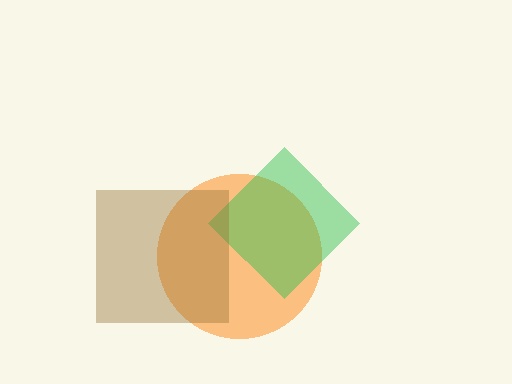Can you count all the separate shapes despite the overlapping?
Yes, there are 3 separate shapes.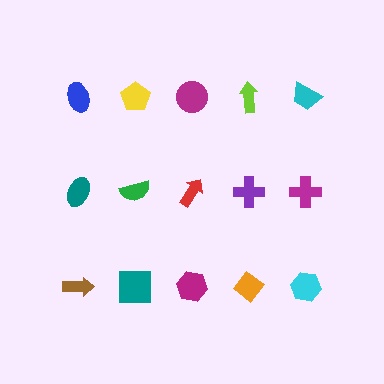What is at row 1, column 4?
A lime arrow.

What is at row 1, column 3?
A magenta circle.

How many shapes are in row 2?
5 shapes.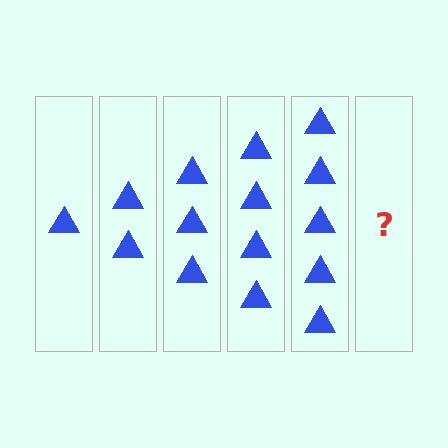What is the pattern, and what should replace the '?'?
The pattern is that each step adds one more triangle. The '?' should be 6 triangles.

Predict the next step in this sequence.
The next step is 6 triangles.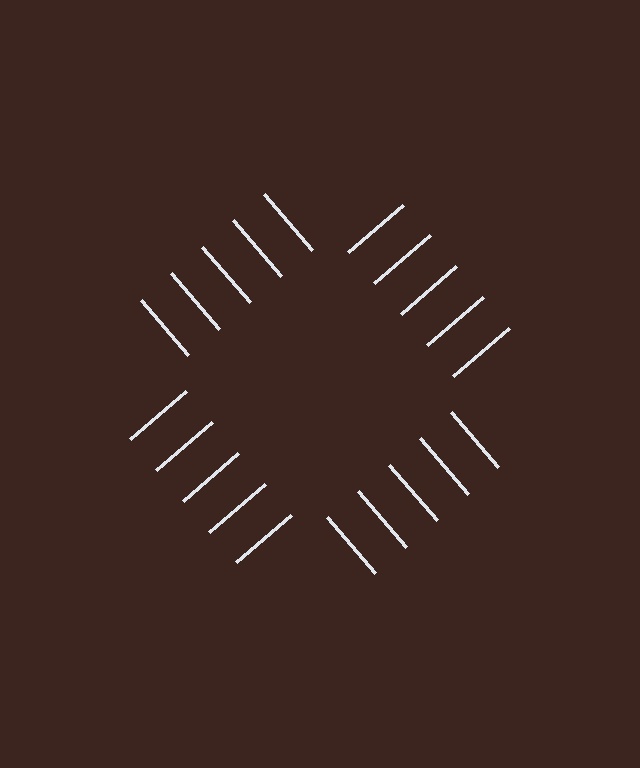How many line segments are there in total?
20 — 5 along each of the 4 edges.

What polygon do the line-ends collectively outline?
An illusory square — the line segments terminate on its edges but no continuous stroke is drawn.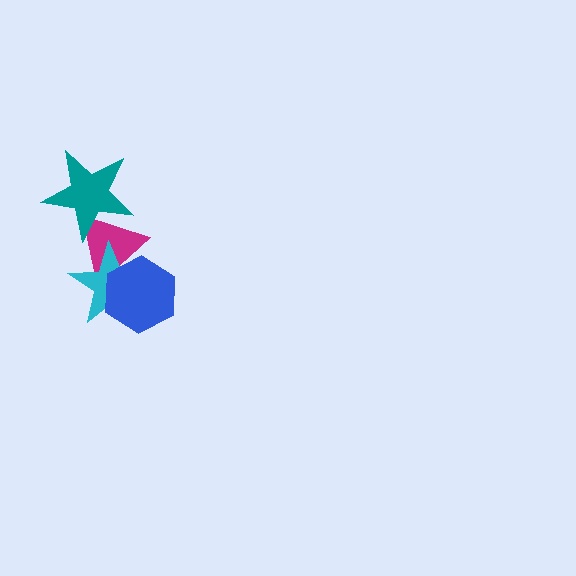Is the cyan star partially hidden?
Yes, it is partially covered by another shape.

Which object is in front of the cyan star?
The blue hexagon is in front of the cyan star.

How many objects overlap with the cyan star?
2 objects overlap with the cyan star.